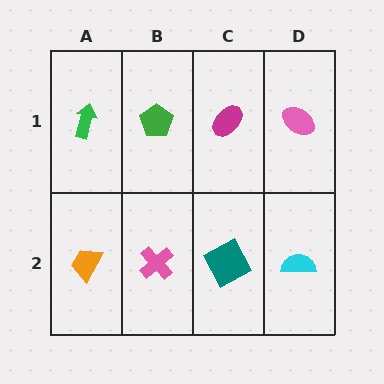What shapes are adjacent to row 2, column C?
A magenta ellipse (row 1, column C), a pink cross (row 2, column B), a cyan semicircle (row 2, column D).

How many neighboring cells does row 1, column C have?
3.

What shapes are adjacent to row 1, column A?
An orange trapezoid (row 2, column A), a green pentagon (row 1, column B).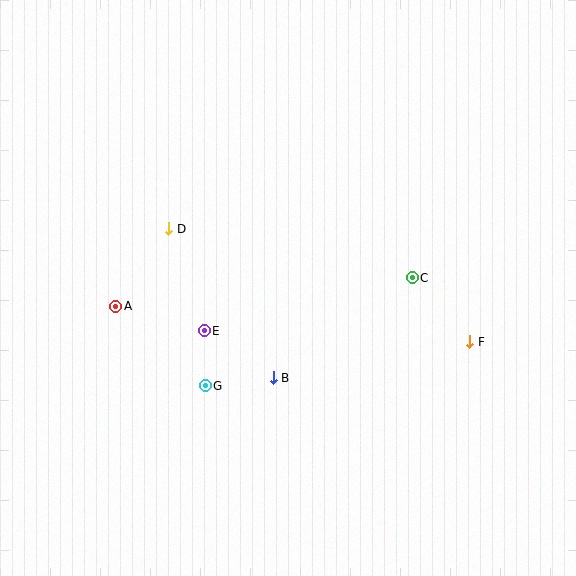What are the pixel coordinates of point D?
Point D is at (169, 229).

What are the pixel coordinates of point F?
Point F is at (470, 342).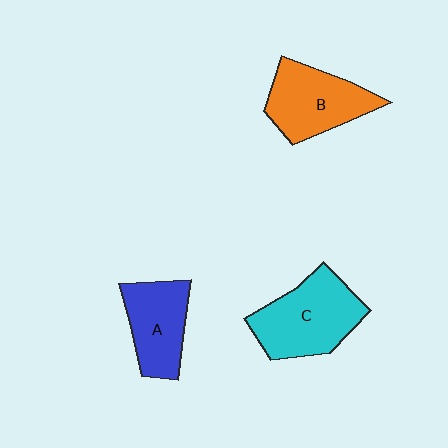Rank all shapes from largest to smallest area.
From largest to smallest: C (cyan), B (orange), A (blue).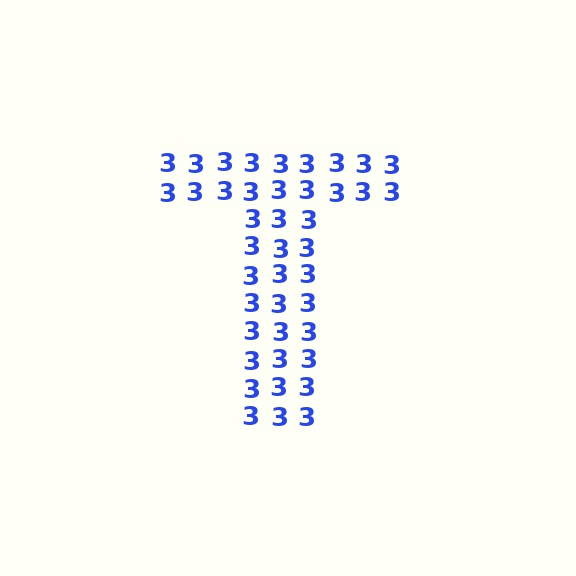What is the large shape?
The large shape is the letter T.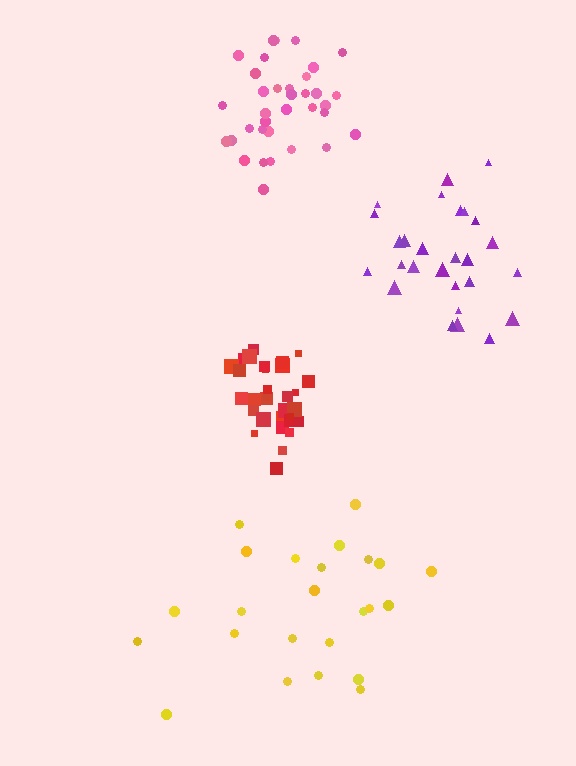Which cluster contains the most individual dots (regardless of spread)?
Pink (35).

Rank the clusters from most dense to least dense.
red, pink, purple, yellow.